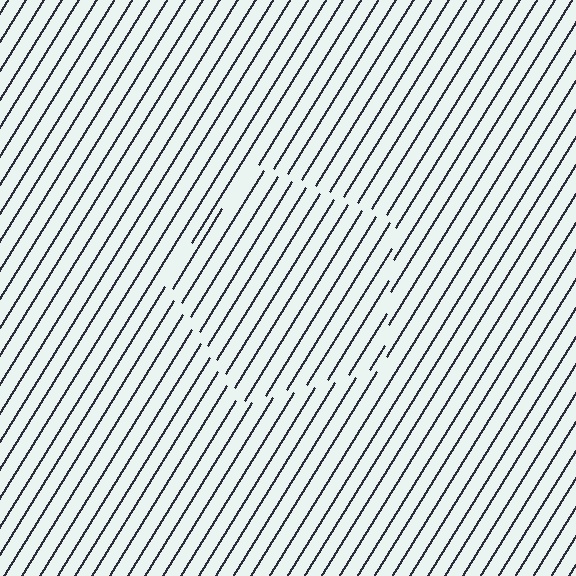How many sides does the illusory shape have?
5 sides — the line-ends trace a pentagon.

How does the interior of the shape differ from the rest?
The interior of the shape contains the same grating, shifted by half a period — the contour is defined by the phase discontinuity where line-ends from the inner and outer gratings abut.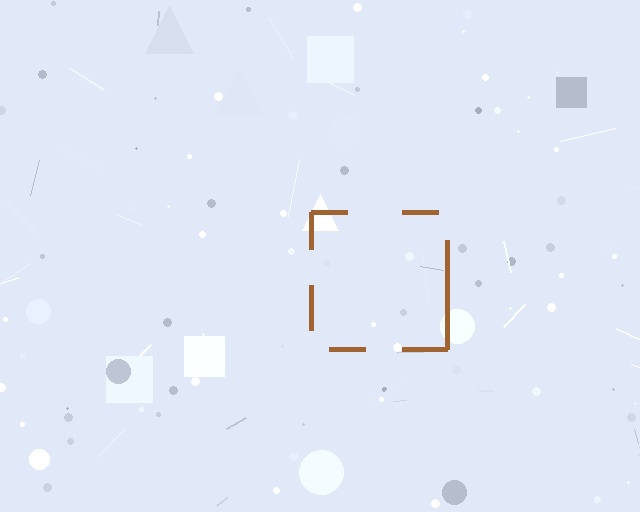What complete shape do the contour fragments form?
The contour fragments form a square.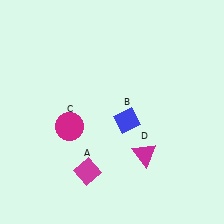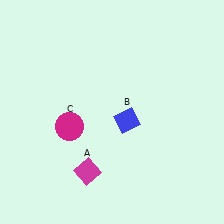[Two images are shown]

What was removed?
The magenta triangle (D) was removed in Image 2.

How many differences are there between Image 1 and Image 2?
There is 1 difference between the two images.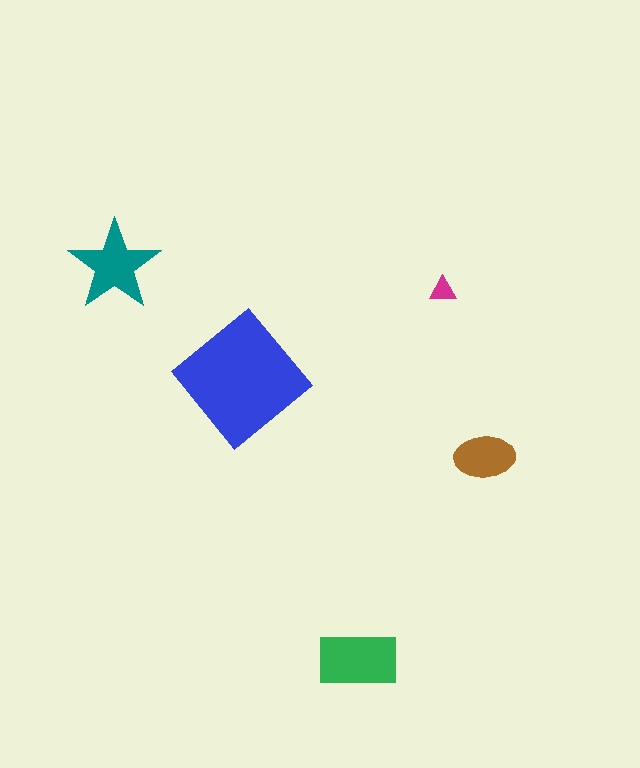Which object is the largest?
The blue diamond.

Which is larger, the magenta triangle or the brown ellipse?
The brown ellipse.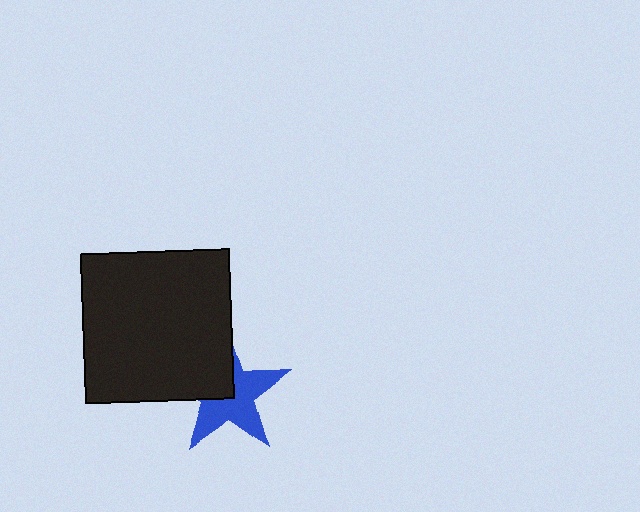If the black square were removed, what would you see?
You would see the complete blue star.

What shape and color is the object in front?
The object in front is a black square.